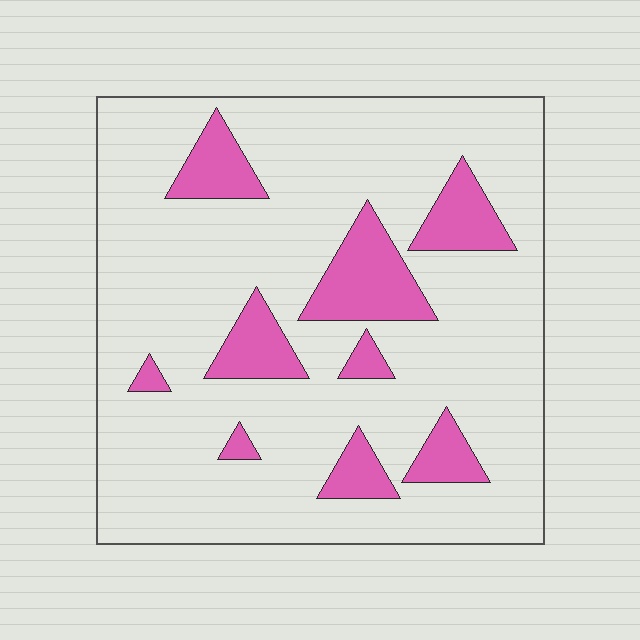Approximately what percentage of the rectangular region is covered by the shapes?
Approximately 15%.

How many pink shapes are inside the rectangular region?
9.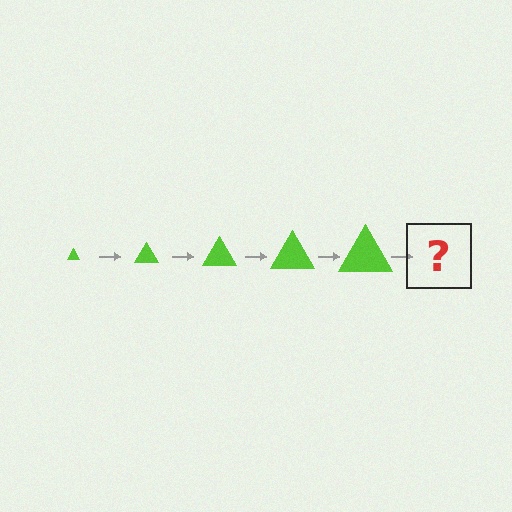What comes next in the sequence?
The next element should be a lime triangle, larger than the previous one.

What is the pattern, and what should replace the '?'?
The pattern is that the triangle gets progressively larger each step. The '?' should be a lime triangle, larger than the previous one.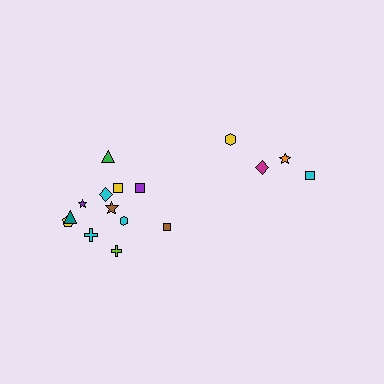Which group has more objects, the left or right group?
The left group.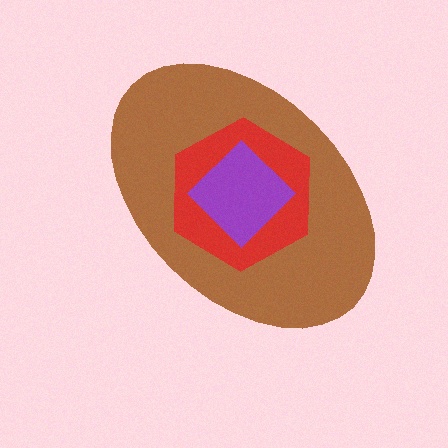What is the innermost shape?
The purple diamond.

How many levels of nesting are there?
3.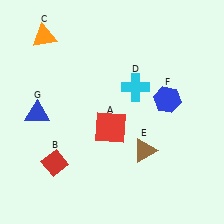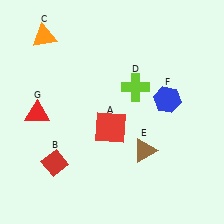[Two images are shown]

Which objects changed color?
D changed from cyan to lime. G changed from blue to red.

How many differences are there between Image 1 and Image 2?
There are 2 differences between the two images.